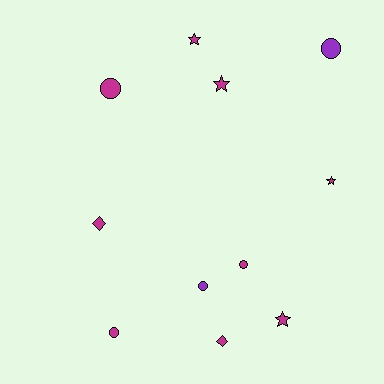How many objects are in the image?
There are 11 objects.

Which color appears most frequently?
Magenta, with 9 objects.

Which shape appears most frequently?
Circle, with 5 objects.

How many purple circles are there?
There are 2 purple circles.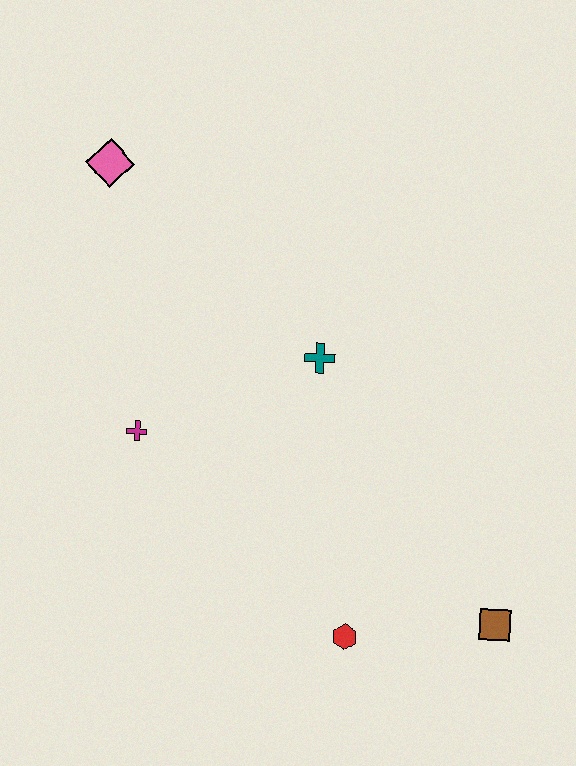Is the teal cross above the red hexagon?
Yes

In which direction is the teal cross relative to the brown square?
The teal cross is above the brown square.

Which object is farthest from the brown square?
The pink diamond is farthest from the brown square.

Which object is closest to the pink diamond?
The magenta cross is closest to the pink diamond.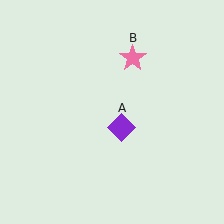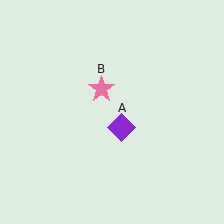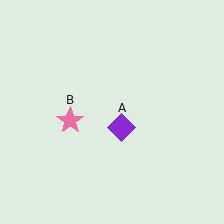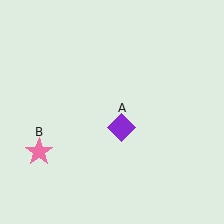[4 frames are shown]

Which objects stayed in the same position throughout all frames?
Purple diamond (object A) remained stationary.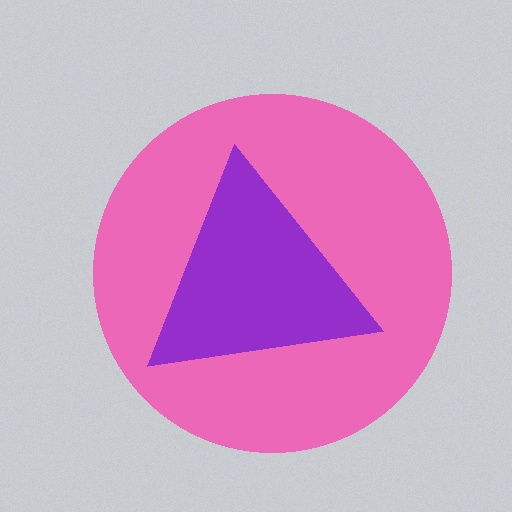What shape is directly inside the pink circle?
The purple triangle.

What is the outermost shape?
The pink circle.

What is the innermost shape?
The purple triangle.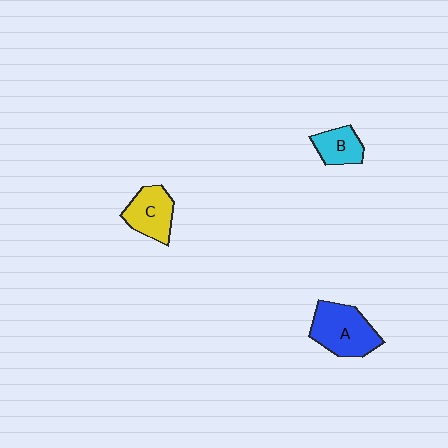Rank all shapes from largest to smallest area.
From largest to smallest: A (blue), C (yellow), B (cyan).